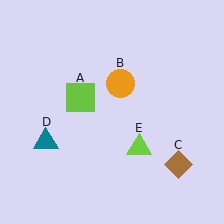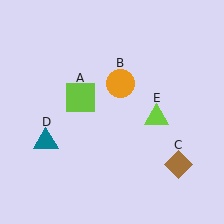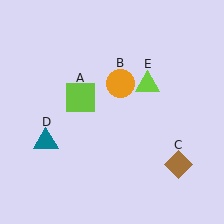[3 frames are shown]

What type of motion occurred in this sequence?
The lime triangle (object E) rotated counterclockwise around the center of the scene.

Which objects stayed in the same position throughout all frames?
Lime square (object A) and orange circle (object B) and brown diamond (object C) and teal triangle (object D) remained stationary.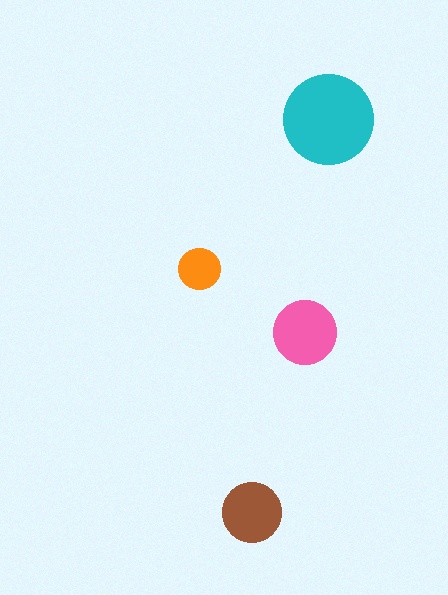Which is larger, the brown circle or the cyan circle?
The cyan one.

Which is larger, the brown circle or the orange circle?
The brown one.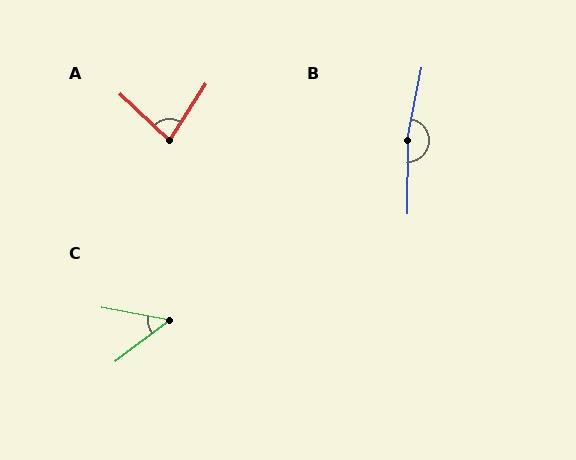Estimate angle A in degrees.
Approximately 80 degrees.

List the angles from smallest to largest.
C (48°), A (80°), B (169°).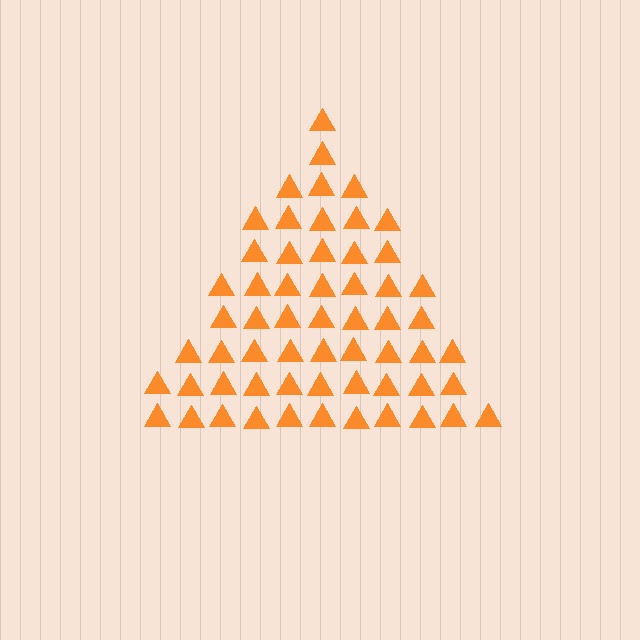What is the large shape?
The large shape is a triangle.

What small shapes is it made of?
It is made of small triangles.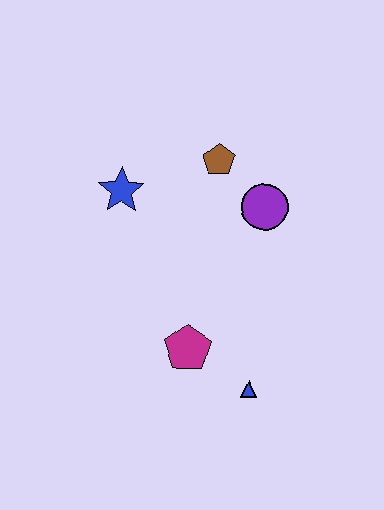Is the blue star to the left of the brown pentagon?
Yes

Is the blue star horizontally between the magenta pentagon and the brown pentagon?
No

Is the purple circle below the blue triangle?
No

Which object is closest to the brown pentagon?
The purple circle is closest to the brown pentagon.